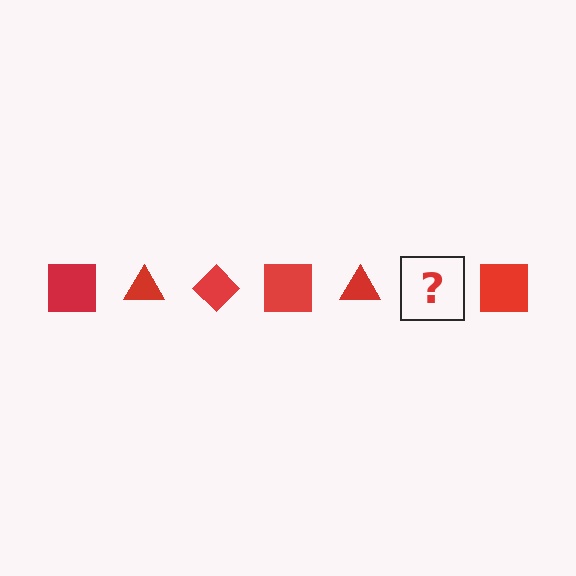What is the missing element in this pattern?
The missing element is a red diamond.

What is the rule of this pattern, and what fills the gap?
The rule is that the pattern cycles through square, triangle, diamond shapes in red. The gap should be filled with a red diamond.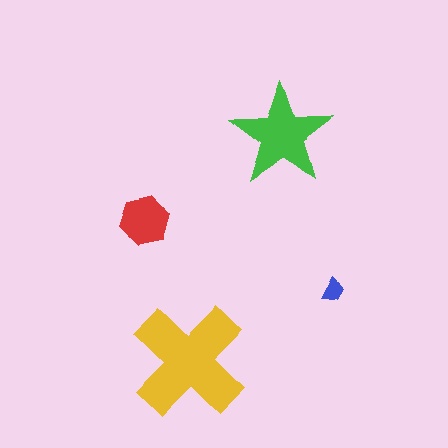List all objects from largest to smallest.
The yellow cross, the green star, the red hexagon, the blue trapezoid.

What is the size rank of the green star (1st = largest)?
2nd.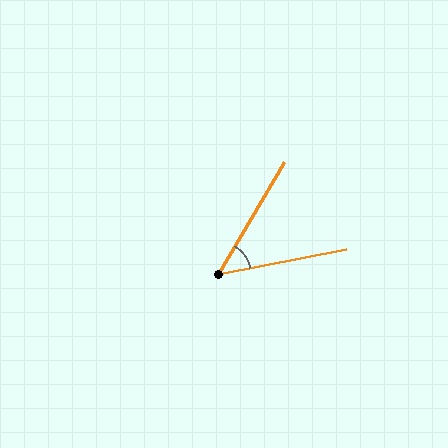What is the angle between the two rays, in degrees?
Approximately 49 degrees.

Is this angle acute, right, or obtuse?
It is acute.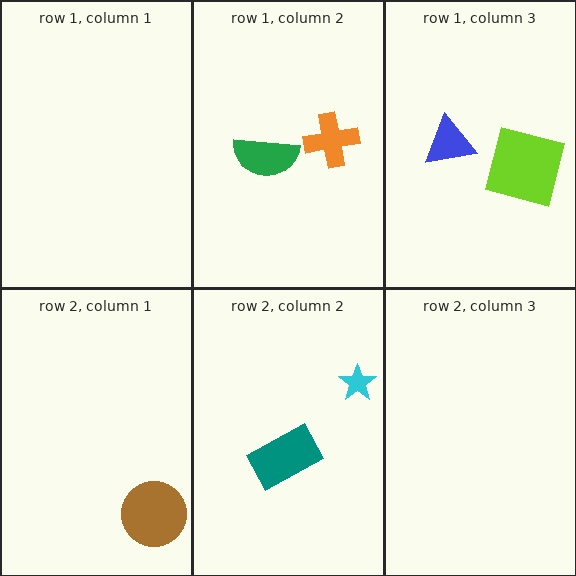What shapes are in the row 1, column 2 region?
The orange cross, the green semicircle.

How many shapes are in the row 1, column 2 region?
2.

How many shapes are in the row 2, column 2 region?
2.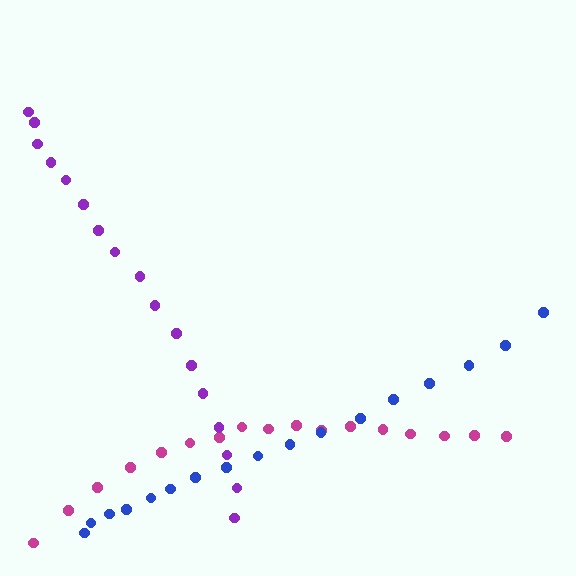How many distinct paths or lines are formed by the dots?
There are 3 distinct paths.